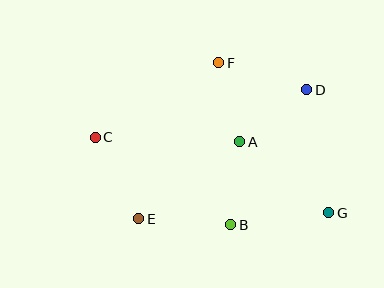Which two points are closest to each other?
Points A and F are closest to each other.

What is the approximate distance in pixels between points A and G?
The distance between A and G is approximately 114 pixels.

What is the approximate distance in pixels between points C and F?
The distance between C and F is approximately 145 pixels.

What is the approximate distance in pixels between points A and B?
The distance between A and B is approximately 83 pixels.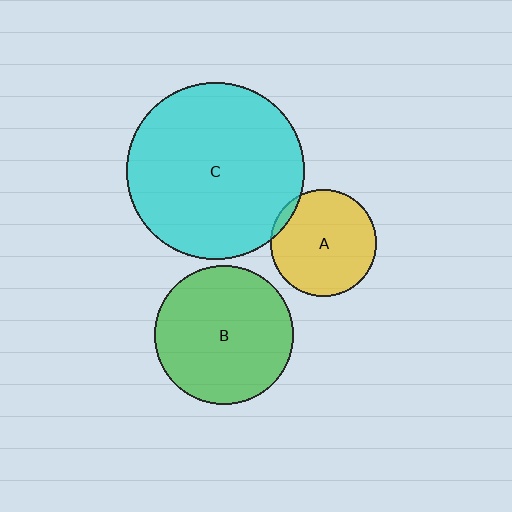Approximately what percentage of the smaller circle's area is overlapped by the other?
Approximately 5%.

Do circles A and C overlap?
Yes.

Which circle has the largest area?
Circle C (cyan).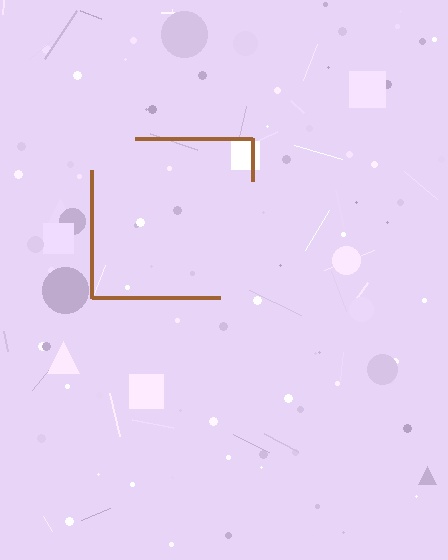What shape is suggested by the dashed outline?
The dashed outline suggests a square.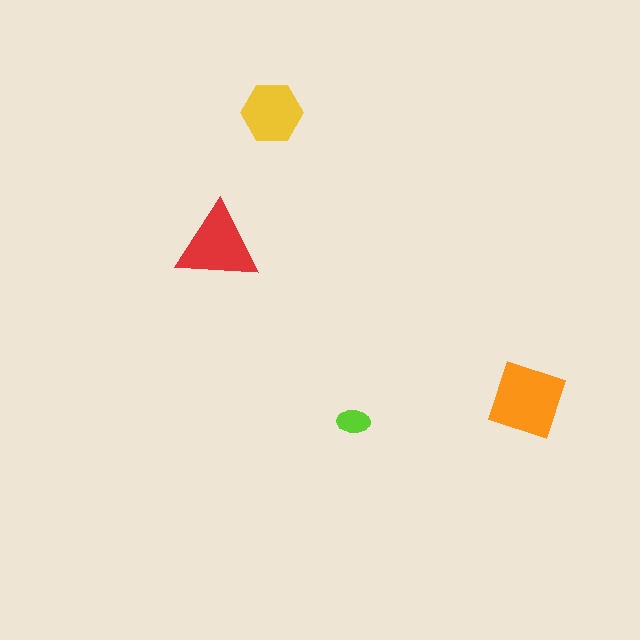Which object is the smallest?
The lime ellipse.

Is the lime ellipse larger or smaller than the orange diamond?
Smaller.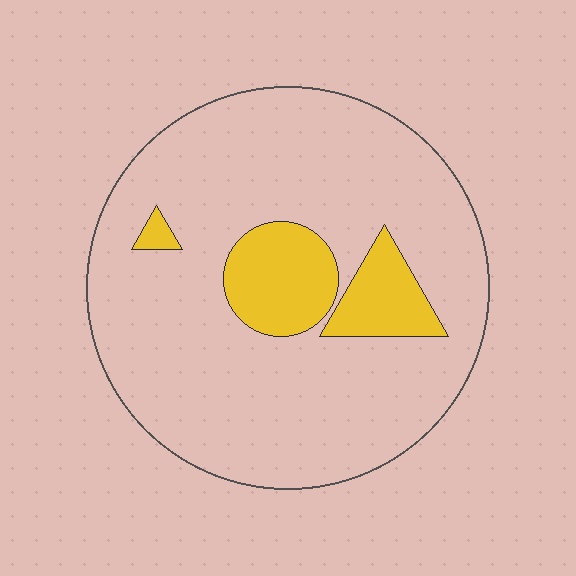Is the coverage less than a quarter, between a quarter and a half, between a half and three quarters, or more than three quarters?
Less than a quarter.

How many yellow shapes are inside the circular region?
3.